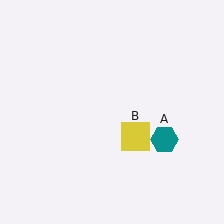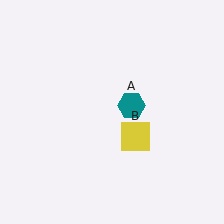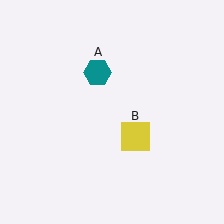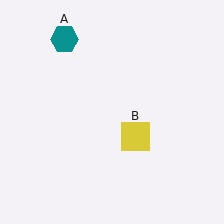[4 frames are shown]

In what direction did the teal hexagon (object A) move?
The teal hexagon (object A) moved up and to the left.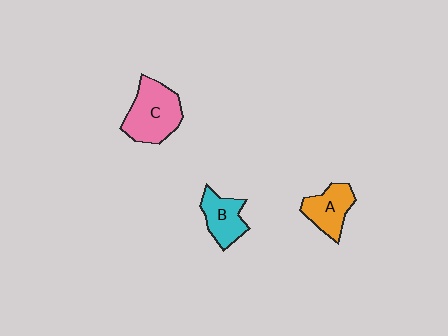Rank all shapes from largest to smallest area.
From largest to smallest: C (pink), A (orange), B (cyan).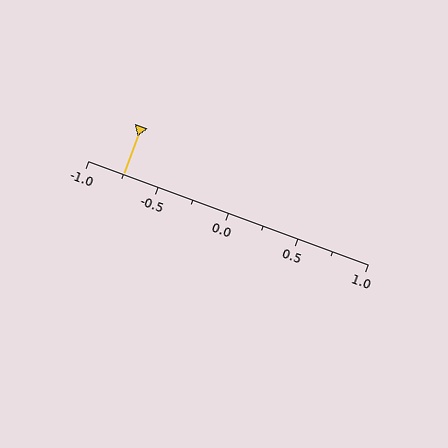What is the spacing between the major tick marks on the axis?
The major ticks are spaced 0.5 apart.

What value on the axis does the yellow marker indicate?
The marker indicates approximately -0.75.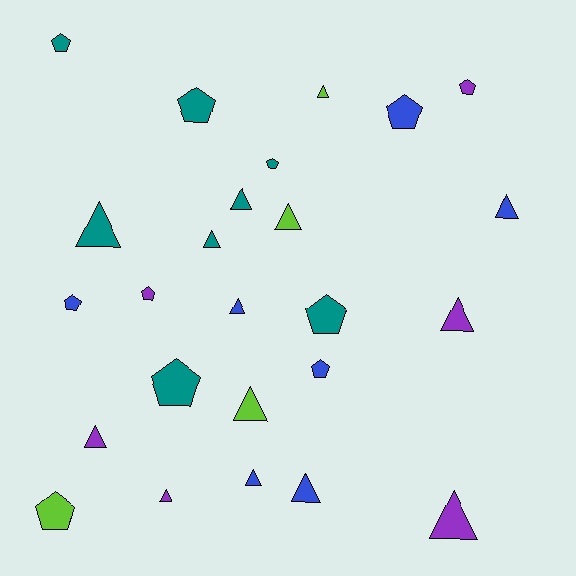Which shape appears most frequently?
Triangle, with 14 objects.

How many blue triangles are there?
There are 4 blue triangles.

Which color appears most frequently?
Teal, with 8 objects.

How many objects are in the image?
There are 25 objects.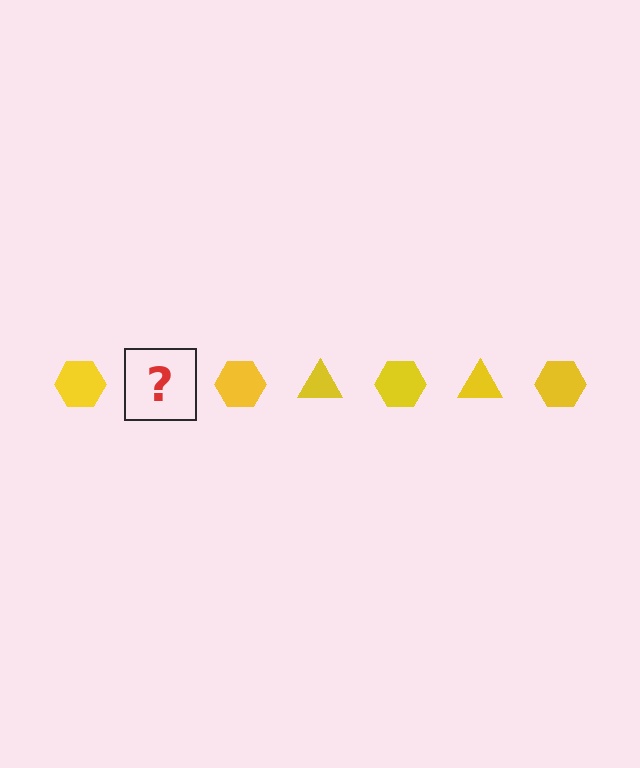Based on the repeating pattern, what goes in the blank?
The blank should be a yellow triangle.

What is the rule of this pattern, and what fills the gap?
The rule is that the pattern cycles through hexagon, triangle shapes in yellow. The gap should be filled with a yellow triangle.